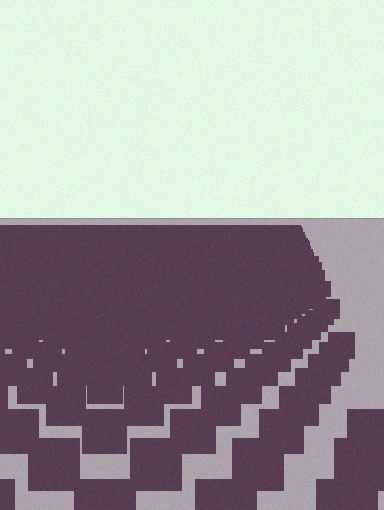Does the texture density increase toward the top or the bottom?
Density increases toward the top.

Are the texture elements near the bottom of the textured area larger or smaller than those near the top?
Larger. Near the bottom, elements are closer to the viewer and appear at a bigger on-screen size.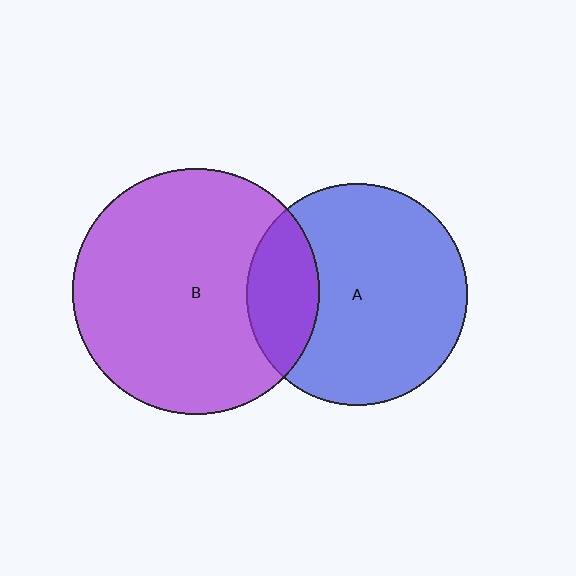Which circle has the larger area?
Circle B (purple).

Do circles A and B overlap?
Yes.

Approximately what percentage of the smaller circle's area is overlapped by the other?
Approximately 20%.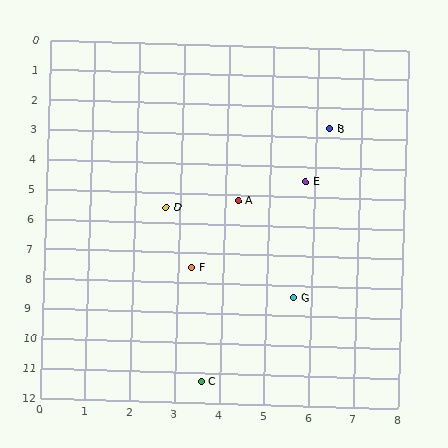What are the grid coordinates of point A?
Point A is at approximately (4.3, 5.2).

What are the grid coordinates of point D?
Point D is at approximately (2.7, 5.5).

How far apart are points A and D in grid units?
Points A and D are about 1.6 grid units apart.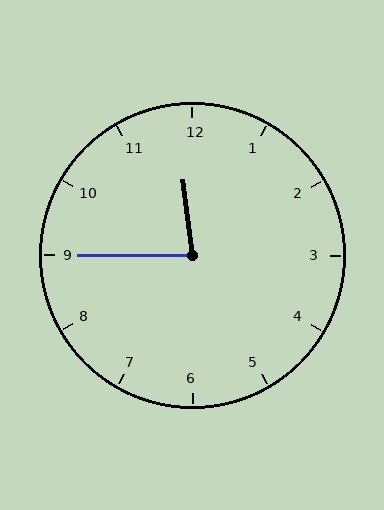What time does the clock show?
11:45.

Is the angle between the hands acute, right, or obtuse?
It is acute.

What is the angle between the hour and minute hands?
Approximately 82 degrees.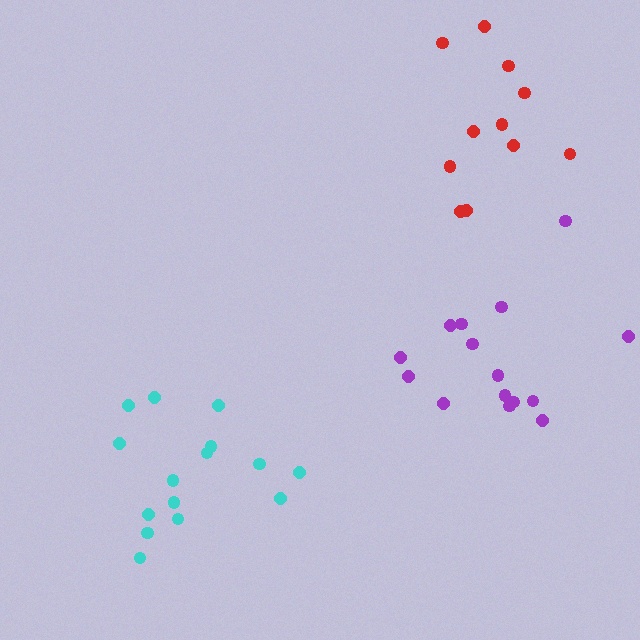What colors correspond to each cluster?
The clusters are colored: cyan, red, purple.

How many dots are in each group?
Group 1: 15 dots, Group 2: 11 dots, Group 3: 15 dots (41 total).